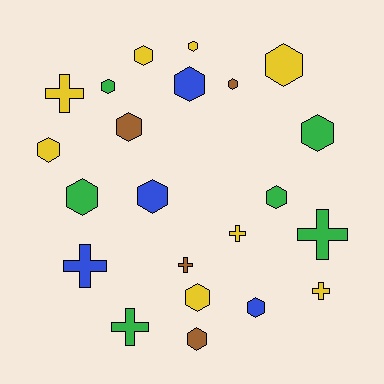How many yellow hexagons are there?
There are 5 yellow hexagons.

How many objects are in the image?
There are 22 objects.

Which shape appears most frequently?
Hexagon, with 15 objects.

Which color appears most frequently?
Yellow, with 8 objects.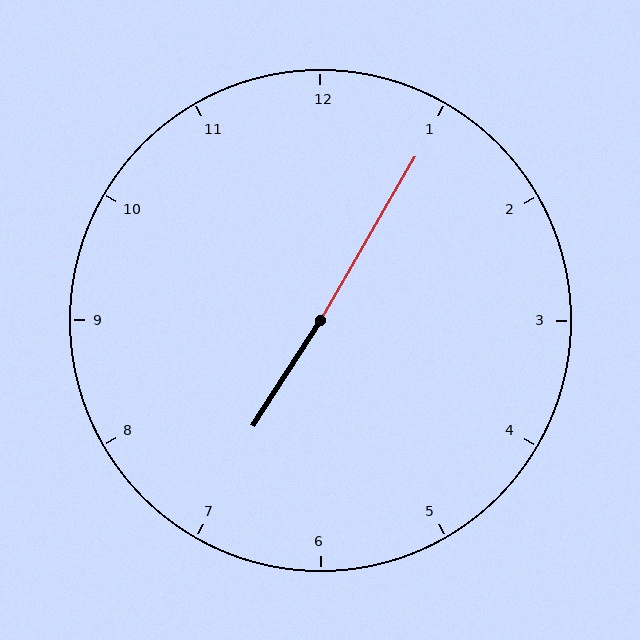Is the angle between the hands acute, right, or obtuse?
It is obtuse.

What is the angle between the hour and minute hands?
Approximately 178 degrees.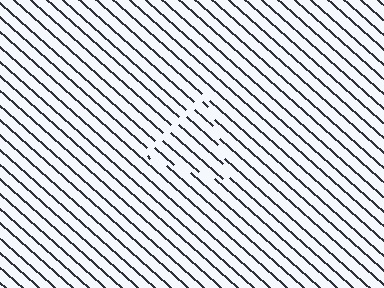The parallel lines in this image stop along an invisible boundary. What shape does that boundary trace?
An illusory triangle. The interior of the shape contains the same grating, shifted by half a period — the contour is defined by the phase discontinuity where line-ends from the inner and outer gratings abut.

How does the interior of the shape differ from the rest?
The interior of the shape contains the same grating, shifted by half a period — the contour is defined by the phase discontinuity where line-ends from the inner and outer gratings abut.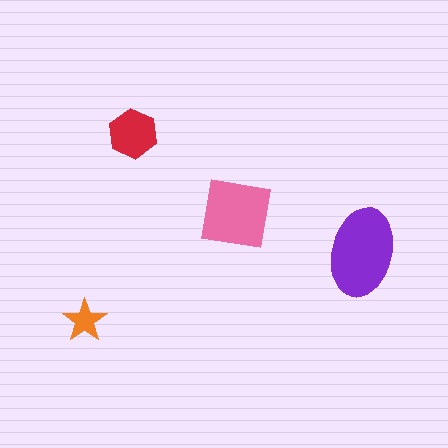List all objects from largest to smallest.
The purple ellipse, the pink square, the red hexagon, the orange star.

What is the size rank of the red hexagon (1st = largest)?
3rd.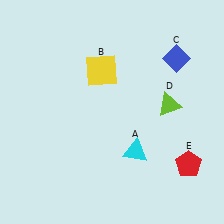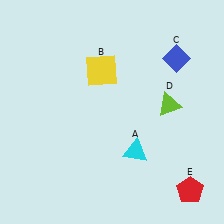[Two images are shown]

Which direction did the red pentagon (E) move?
The red pentagon (E) moved down.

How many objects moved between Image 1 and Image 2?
1 object moved between the two images.